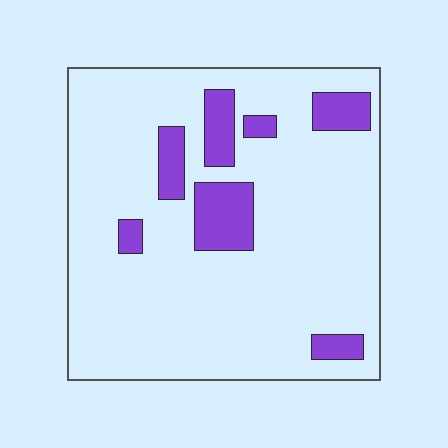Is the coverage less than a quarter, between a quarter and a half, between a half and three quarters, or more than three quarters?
Less than a quarter.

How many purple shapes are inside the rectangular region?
7.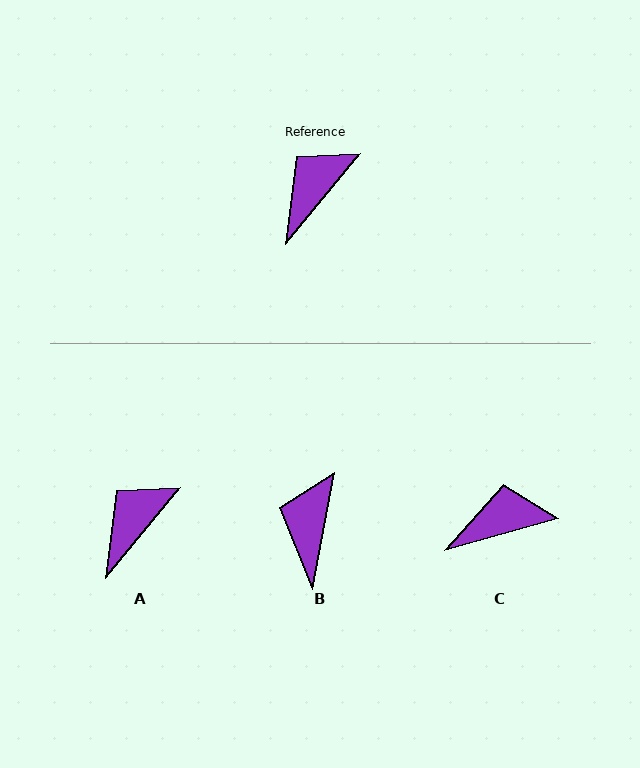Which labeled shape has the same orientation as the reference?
A.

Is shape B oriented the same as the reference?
No, it is off by about 29 degrees.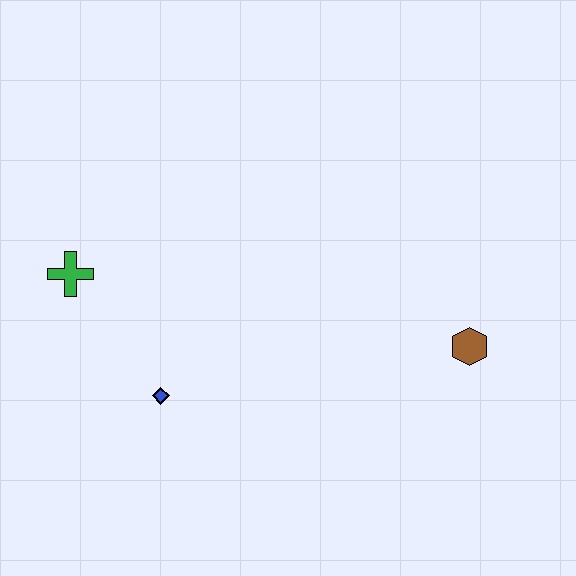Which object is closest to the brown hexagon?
The blue diamond is closest to the brown hexagon.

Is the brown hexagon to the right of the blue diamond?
Yes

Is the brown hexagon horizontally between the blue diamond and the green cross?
No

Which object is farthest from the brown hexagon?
The green cross is farthest from the brown hexagon.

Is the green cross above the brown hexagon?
Yes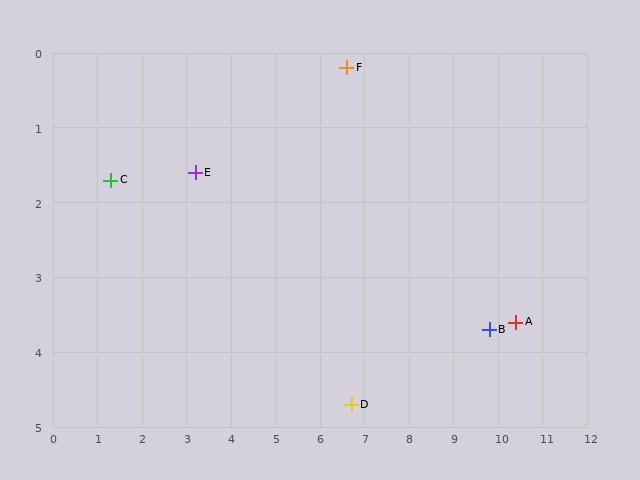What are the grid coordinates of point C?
Point C is at approximately (1.3, 1.7).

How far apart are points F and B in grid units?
Points F and B are about 4.7 grid units apart.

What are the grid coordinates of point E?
Point E is at approximately (3.2, 1.6).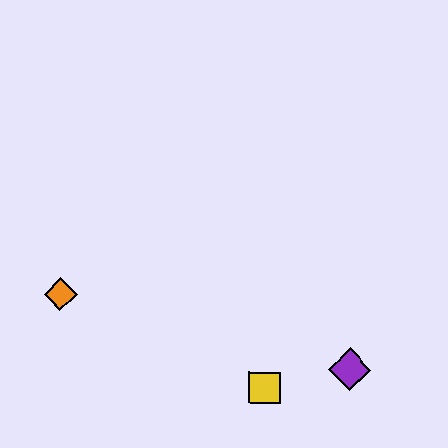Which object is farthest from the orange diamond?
The purple diamond is farthest from the orange diamond.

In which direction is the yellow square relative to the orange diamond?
The yellow square is to the right of the orange diamond.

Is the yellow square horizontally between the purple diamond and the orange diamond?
Yes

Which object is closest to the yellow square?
The purple diamond is closest to the yellow square.